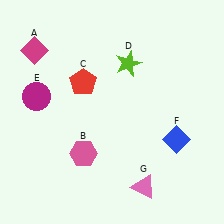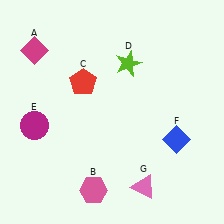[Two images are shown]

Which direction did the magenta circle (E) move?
The magenta circle (E) moved down.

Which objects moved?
The objects that moved are: the pink hexagon (B), the magenta circle (E).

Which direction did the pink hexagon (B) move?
The pink hexagon (B) moved down.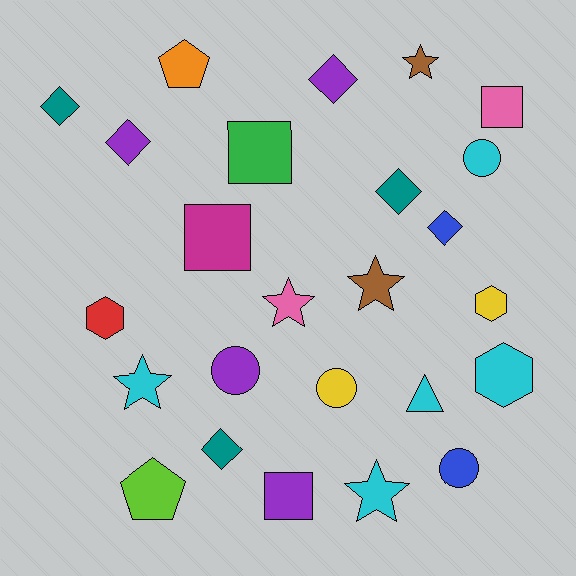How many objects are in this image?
There are 25 objects.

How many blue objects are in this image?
There are 2 blue objects.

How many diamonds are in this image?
There are 6 diamonds.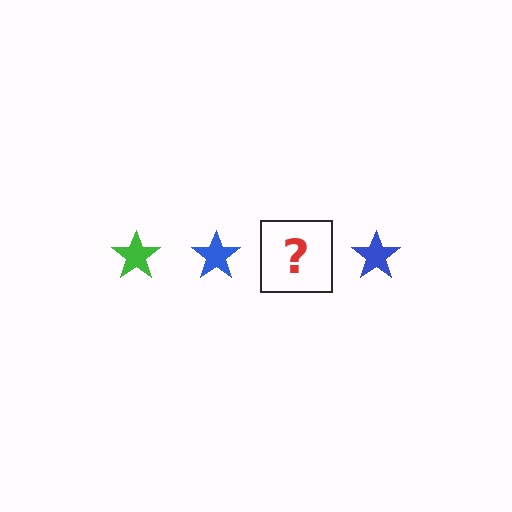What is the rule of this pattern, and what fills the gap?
The rule is that the pattern cycles through green, blue stars. The gap should be filled with a green star.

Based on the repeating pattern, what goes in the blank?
The blank should be a green star.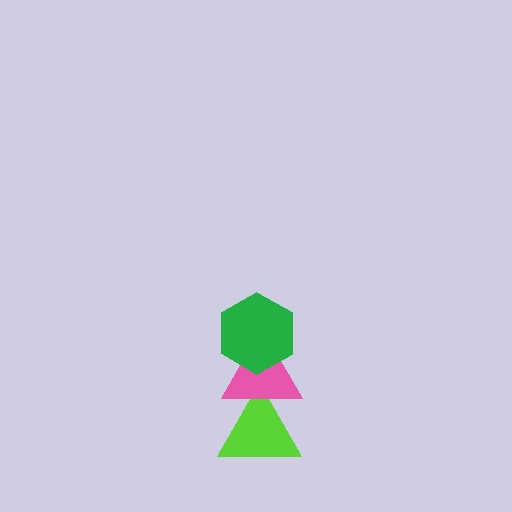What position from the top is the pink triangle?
The pink triangle is 2nd from the top.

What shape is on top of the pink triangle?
The green hexagon is on top of the pink triangle.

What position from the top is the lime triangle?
The lime triangle is 3rd from the top.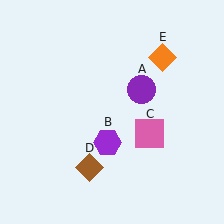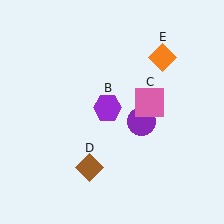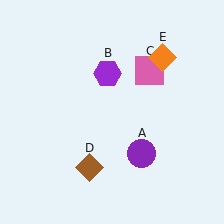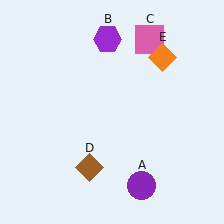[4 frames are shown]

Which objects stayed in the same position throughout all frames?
Brown diamond (object D) and orange diamond (object E) remained stationary.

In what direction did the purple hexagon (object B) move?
The purple hexagon (object B) moved up.